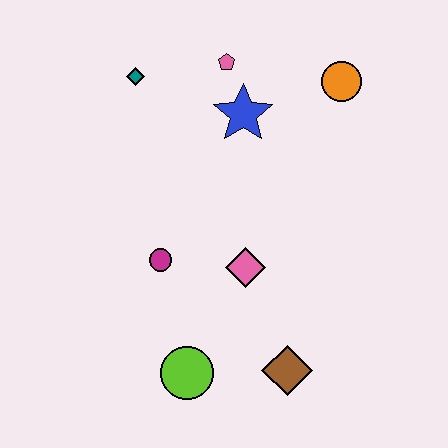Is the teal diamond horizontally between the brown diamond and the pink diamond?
No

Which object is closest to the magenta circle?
The pink diamond is closest to the magenta circle.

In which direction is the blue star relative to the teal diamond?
The blue star is to the right of the teal diamond.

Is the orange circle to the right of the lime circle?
Yes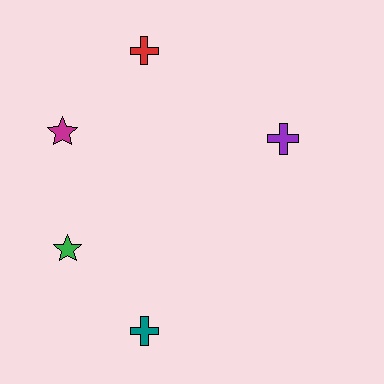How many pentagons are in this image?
There are no pentagons.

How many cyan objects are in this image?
There are no cyan objects.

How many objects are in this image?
There are 5 objects.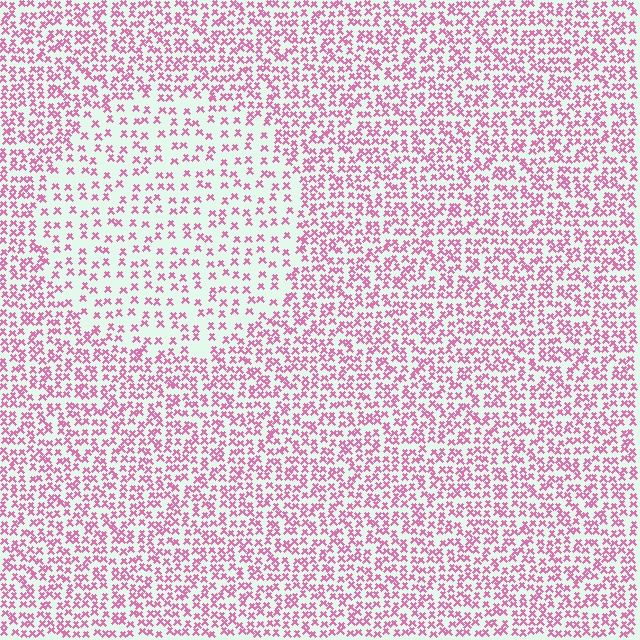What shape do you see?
I see a circle.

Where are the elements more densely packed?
The elements are more densely packed outside the circle boundary.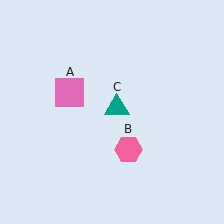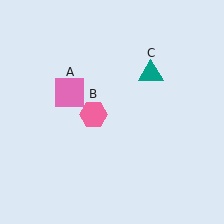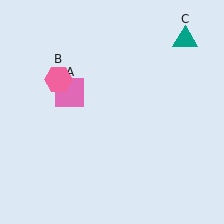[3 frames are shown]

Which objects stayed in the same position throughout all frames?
Pink square (object A) remained stationary.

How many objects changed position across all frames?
2 objects changed position: pink hexagon (object B), teal triangle (object C).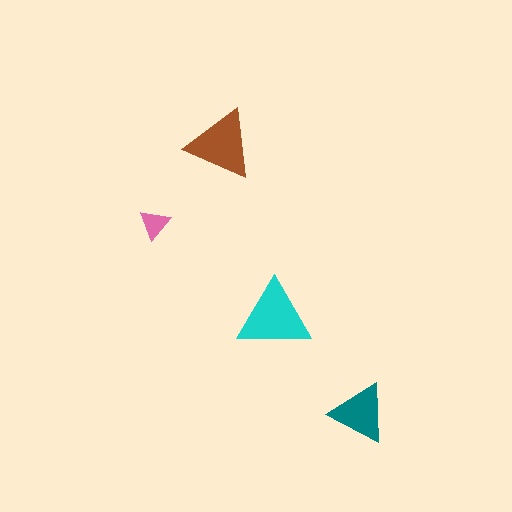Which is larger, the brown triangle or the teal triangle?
The brown one.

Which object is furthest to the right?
The teal triangle is rightmost.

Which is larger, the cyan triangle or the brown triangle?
The cyan one.